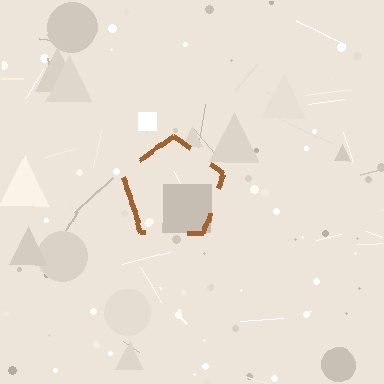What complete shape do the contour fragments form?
The contour fragments form a pentagon.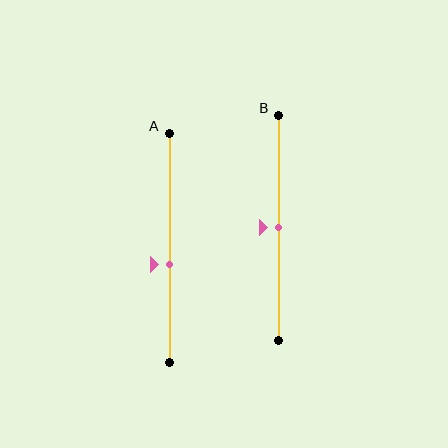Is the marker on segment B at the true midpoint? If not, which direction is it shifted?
Yes, the marker on segment B is at the true midpoint.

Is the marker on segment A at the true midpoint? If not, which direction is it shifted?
No, the marker on segment A is shifted downward by about 7% of the segment length.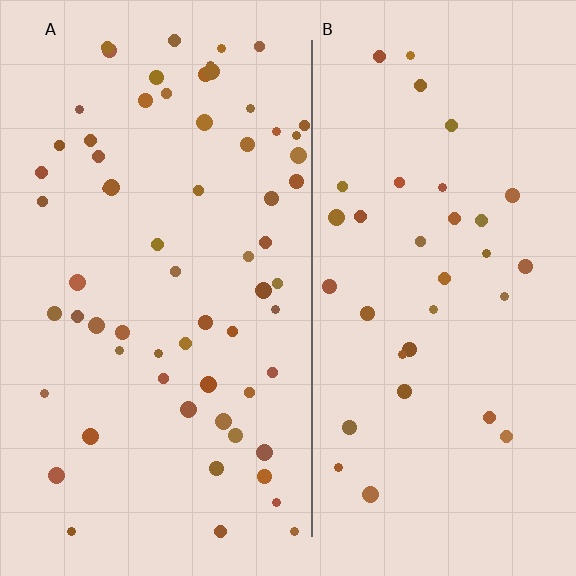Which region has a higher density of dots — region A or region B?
A (the left).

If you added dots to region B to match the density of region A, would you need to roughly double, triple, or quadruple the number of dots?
Approximately double.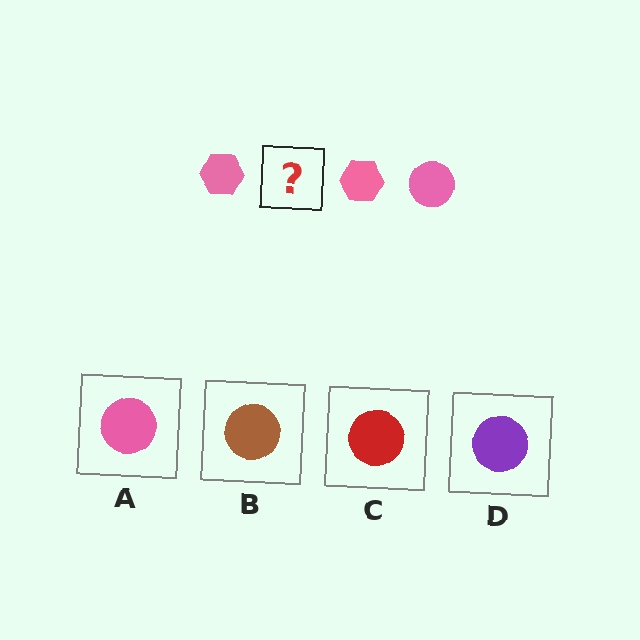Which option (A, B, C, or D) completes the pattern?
A.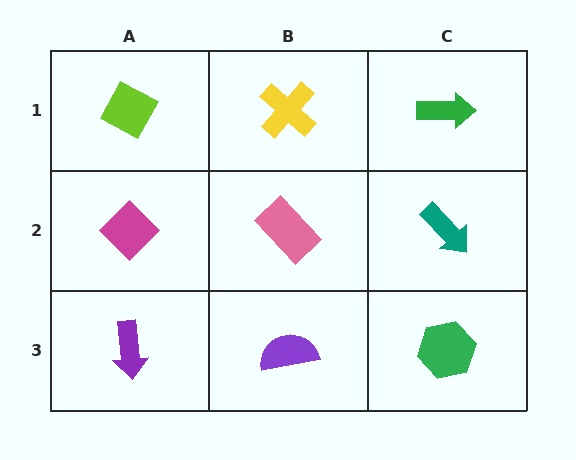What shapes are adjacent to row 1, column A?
A magenta diamond (row 2, column A), a yellow cross (row 1, column B).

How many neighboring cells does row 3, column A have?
2.